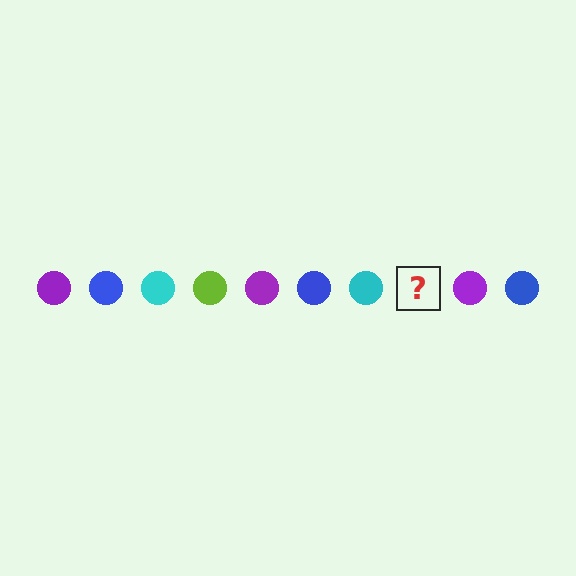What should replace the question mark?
The question mark should be replaced with a lime circle.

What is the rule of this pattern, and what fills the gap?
The rule is that the pattern cycles through purple, blue, cyan, lime circles. The gap should be filled with a lime circle.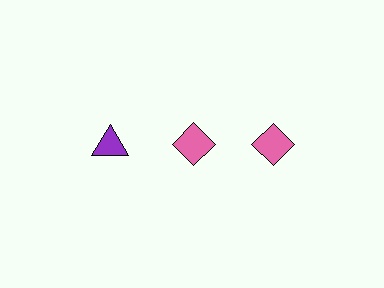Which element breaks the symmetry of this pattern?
The purple triangle in the top row, leftmost column breaks the symmetry. All other shapes are pink diamonds.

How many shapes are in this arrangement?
There are 3 shapes arranged in a grid pattern.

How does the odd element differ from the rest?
It differs in both color (purple instead of pink) and shape (triangle instead of diamond).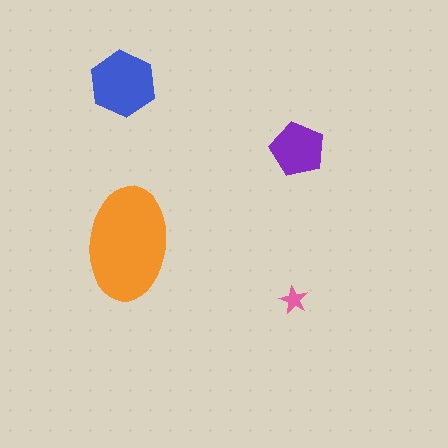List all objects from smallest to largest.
The pink star, the purple pentagon, the blue hexagon, the orange ellipse.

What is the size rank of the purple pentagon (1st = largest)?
3rd.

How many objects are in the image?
There are 4 objects in the image.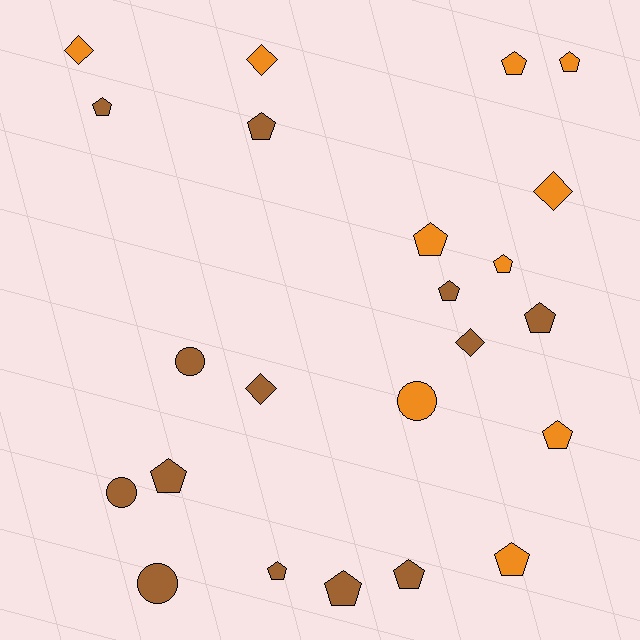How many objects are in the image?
There are 23 objects.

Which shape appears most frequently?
Pentagon, with 14 objects.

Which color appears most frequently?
Brown, with 13 objects.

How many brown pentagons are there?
There are 8 brown pentagons.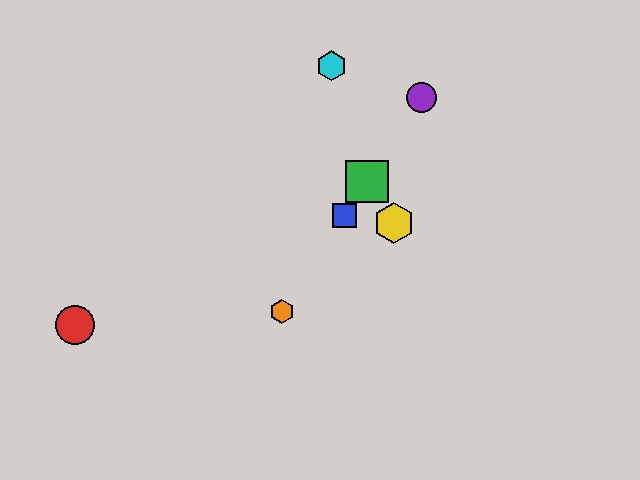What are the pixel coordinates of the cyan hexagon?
The cyan hexagon is at (332, 66).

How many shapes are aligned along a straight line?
4 shapes (the blue square, the green square, the purple circle, the orange hexagon) are aligned along a straight line.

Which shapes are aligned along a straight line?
The blue square, the green square, the purple circle, the orange hexagon are aligned along a straight line.